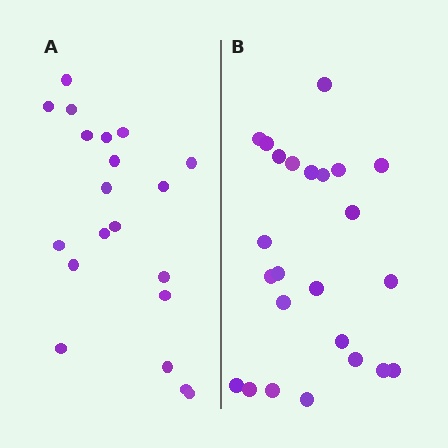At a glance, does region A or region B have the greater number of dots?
Region B (the right region) has more dots.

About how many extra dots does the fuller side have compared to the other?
Region B has about 4 more dots than region A.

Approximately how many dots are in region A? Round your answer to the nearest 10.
About 20 dots.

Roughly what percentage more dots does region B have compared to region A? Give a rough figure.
About 20% more.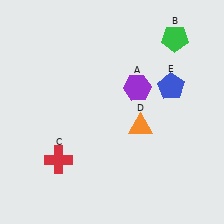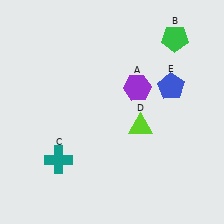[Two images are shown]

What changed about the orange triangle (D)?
In Image 1, D is orange. In Image 2, it changed to lime.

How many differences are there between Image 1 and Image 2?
There are 2 differences between the two images.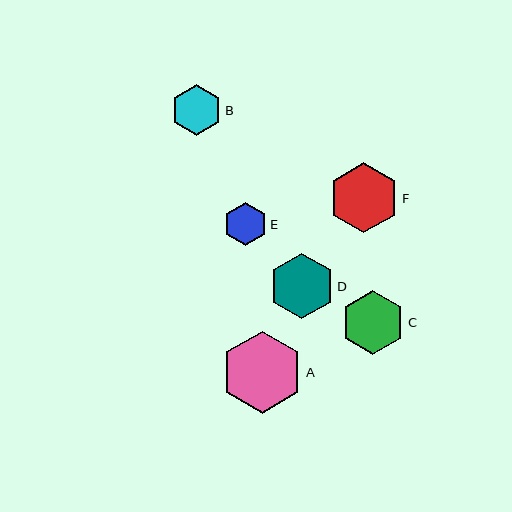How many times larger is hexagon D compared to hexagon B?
Hexagon D is approximately 1.3 times the size of hexagon B.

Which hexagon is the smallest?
Hexagon E is the smallest with a size of approximately 43 pixels.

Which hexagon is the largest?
Hexagon A is the largest with a size of approximately 82 pixels.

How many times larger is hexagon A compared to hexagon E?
Hexagon A is approximately 1.9 times the size of hexagon E.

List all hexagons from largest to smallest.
From largest to smallest: A, F, D, C, B, E.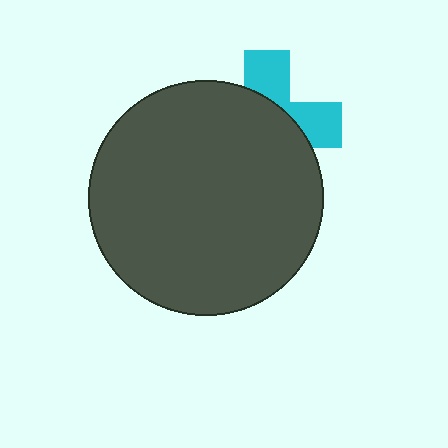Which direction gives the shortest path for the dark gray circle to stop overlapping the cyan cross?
Moving toward the lower-left gives the shortest separation.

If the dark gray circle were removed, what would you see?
You would see the complete cyan cross.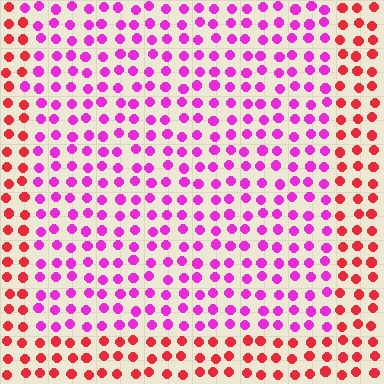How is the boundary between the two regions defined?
The boundary is defined purely by a slight shift in hue (about 50 degrees). Spacing, size, and orientation are identical on both sides.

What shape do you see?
I see a rectangle.